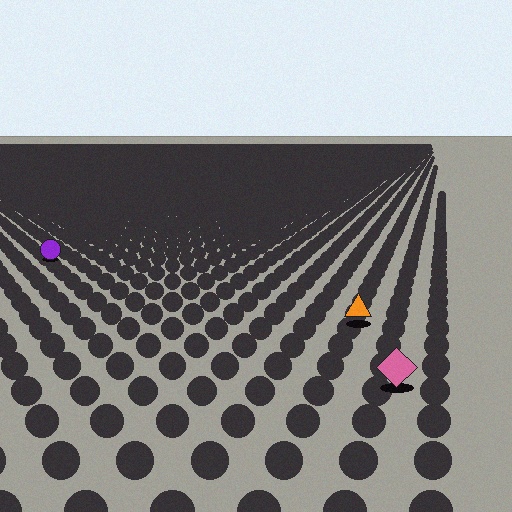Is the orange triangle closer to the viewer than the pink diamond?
No. The pink diamond is closer — you can tell from the texture gradient: the ground texture is coarser near it.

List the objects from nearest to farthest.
From nearest to farthest: the pink diamond, the orange triangle, the purple circle.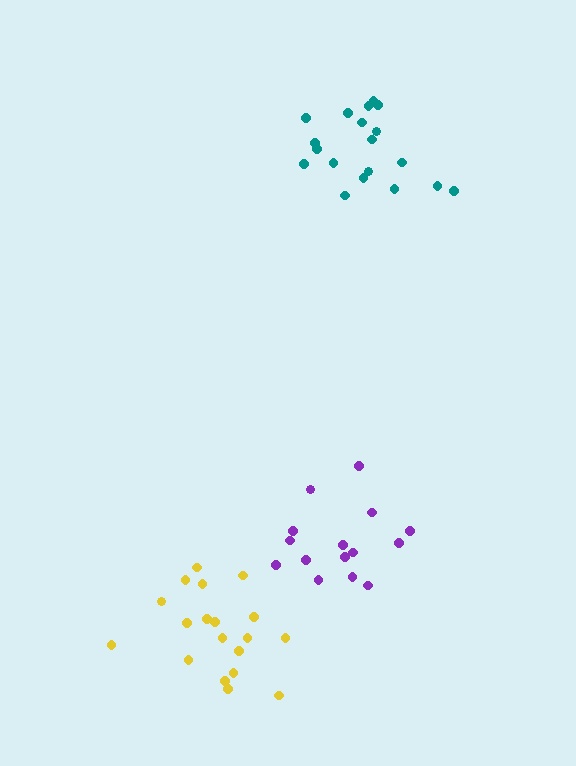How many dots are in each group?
Group 1: 15 dots, Group 2: 19 dots, Group 3: 19 dots (53 total).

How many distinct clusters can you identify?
There are 3 distinct clusters.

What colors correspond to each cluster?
The clusters are colored: purple, teal, yellow.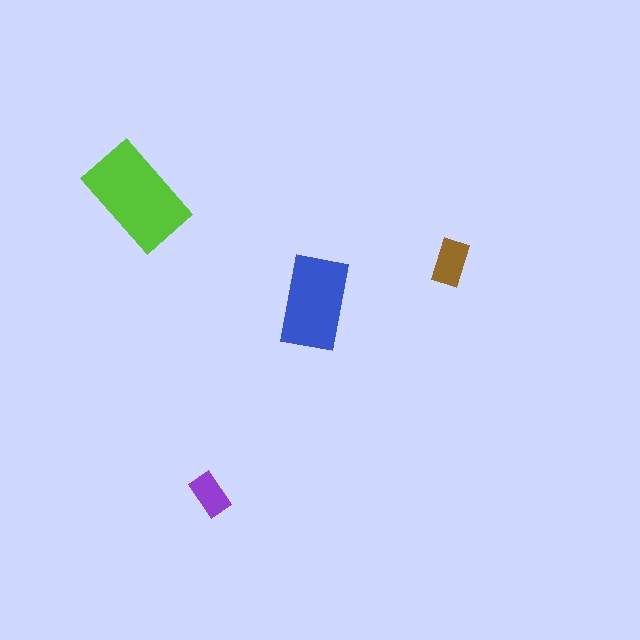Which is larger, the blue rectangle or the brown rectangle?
The blue one.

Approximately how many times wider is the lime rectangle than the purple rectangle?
About 2.5 times wider.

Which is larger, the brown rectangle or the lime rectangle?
The lime one.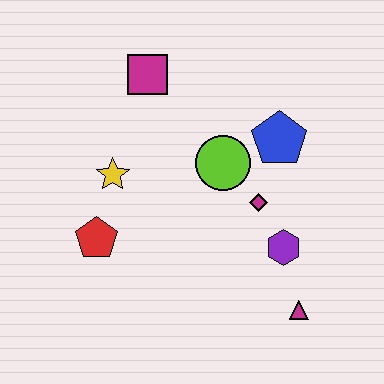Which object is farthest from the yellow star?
The magenta triangle is farthest from the yellow star.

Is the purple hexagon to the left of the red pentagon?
No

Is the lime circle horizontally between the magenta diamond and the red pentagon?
Yes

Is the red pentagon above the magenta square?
No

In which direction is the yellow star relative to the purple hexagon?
The yellow star is to the left of the purple hexagon.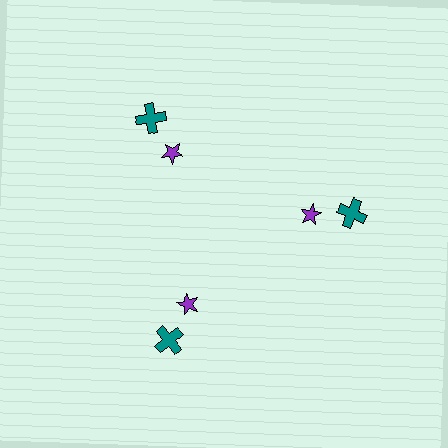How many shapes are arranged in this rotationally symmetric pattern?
There are 6 shapes, arranged in 3 groups of 2.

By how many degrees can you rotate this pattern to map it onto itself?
The pattern maps onto itself every 120 degrees of rotation.